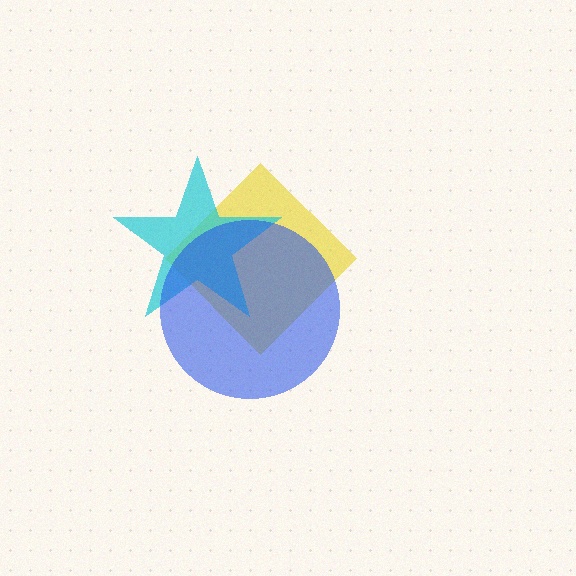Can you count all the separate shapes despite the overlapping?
Yes, there are 3 separate shapes.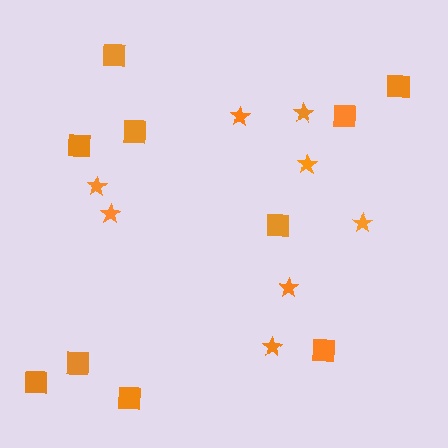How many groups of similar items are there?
There are 2 groups: one group of squares (10) and one group of stars (8).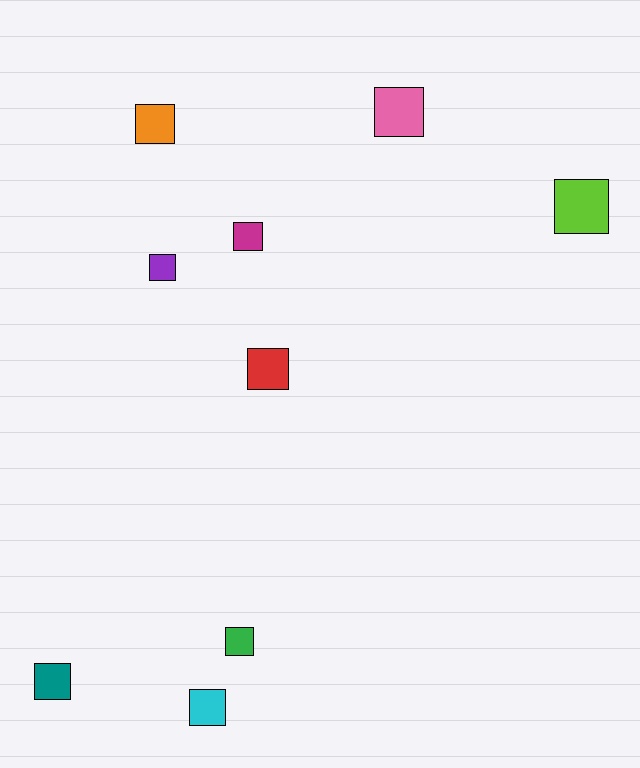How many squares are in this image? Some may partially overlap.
There are 9 squares.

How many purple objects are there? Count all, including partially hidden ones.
There is 1 purple object.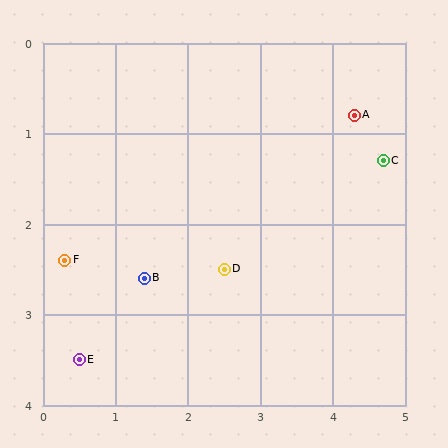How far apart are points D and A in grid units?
Points D and A are about 2.5 grid units apart.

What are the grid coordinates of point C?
Point C is at approximately (4.7, 1.3).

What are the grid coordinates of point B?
Point B is at approximately (1.4, 2.6).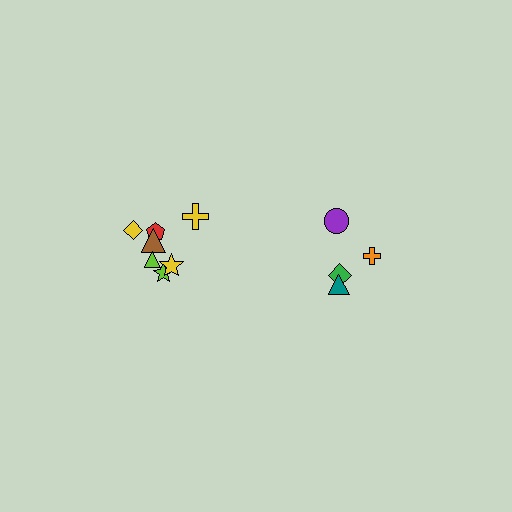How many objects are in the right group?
There are 4 objects.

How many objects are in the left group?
There are 7 objects.